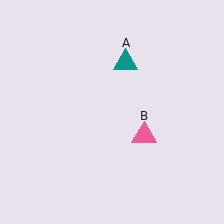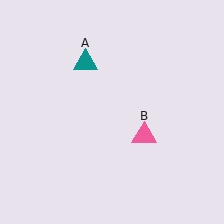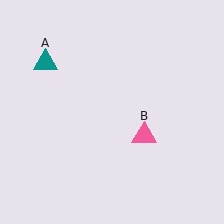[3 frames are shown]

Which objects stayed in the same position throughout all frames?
Pink triangle (object B) remained stationary.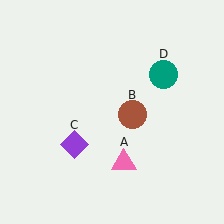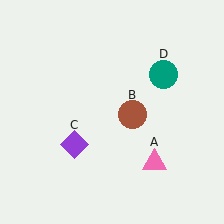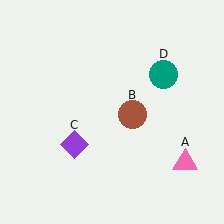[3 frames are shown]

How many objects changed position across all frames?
1 object changed position: pink triangle (object A).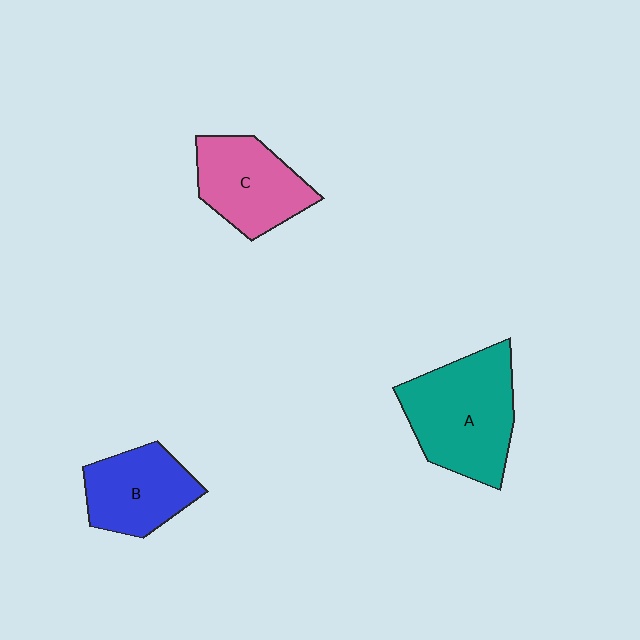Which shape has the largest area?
Shape A (teal).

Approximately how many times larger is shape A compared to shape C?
Approximately 1.4 times.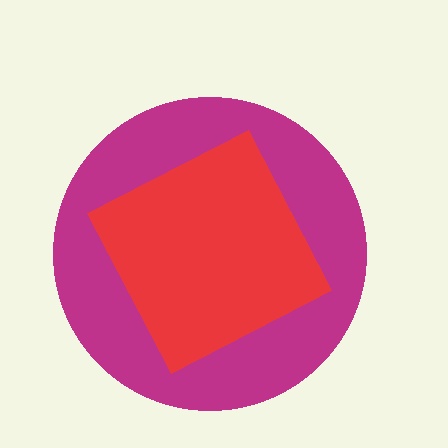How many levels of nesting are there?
2.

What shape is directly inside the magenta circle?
The red diamond.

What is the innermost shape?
The red diamond.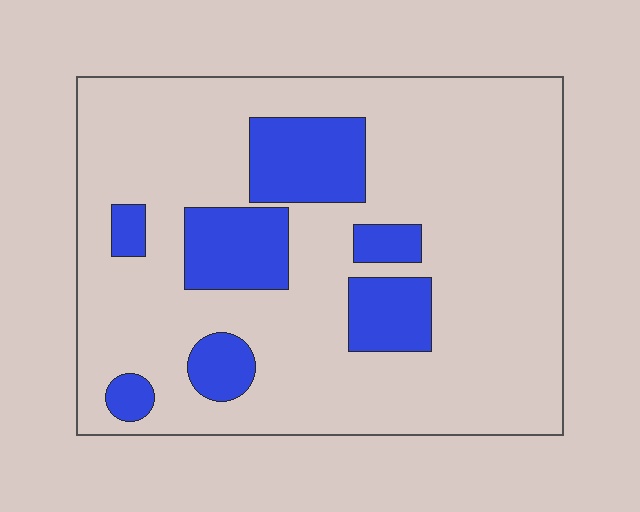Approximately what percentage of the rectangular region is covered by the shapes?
Approximately 20%.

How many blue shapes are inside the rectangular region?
7.